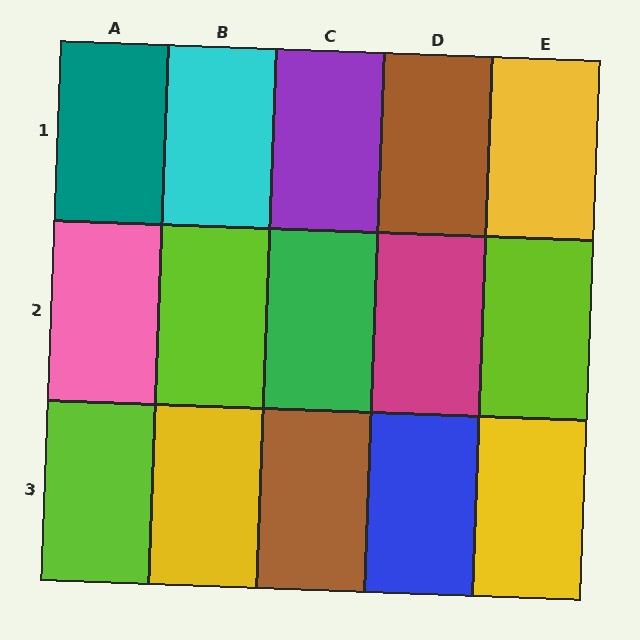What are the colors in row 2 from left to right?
Pink, lime, green, magenta, lime.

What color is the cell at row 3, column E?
Yellow.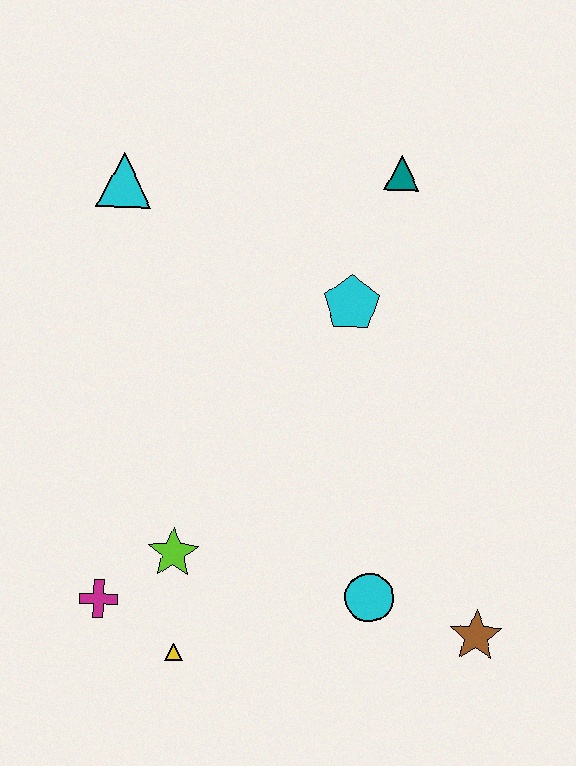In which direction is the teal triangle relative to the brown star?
The teal triangle is above the brown star.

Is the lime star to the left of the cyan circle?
Yes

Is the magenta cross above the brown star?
Yes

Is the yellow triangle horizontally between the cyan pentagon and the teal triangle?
No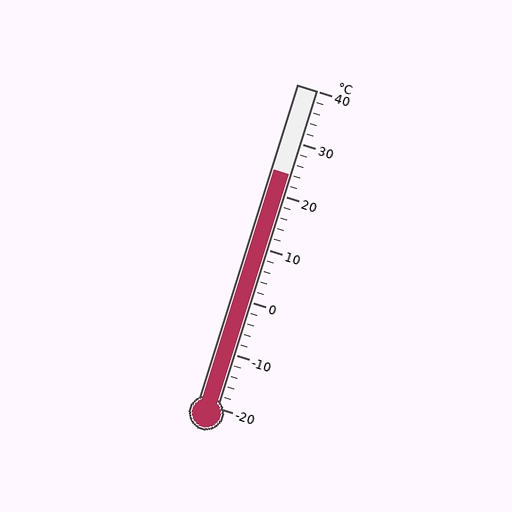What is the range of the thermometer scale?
The thermometer scale ranges from -20°C to 40°C.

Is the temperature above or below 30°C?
The temperature is below 30°C.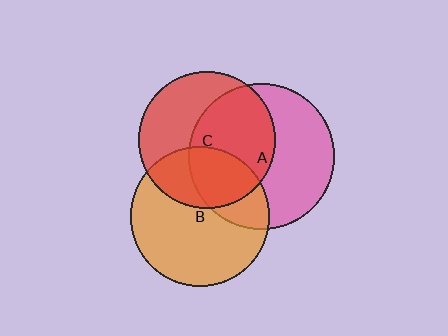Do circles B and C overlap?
Yes.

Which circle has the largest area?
Circle A (pink).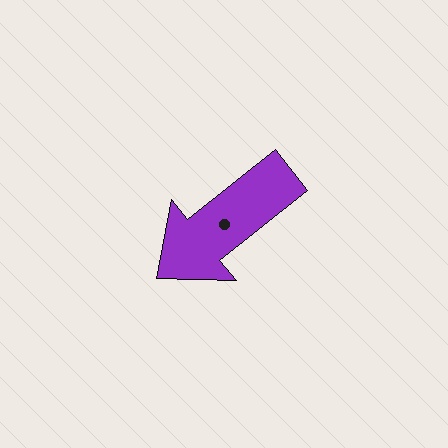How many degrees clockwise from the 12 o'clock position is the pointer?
Approximately 231 degrees.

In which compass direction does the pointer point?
Southwest.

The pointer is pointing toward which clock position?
Roughly 8 o'clock.